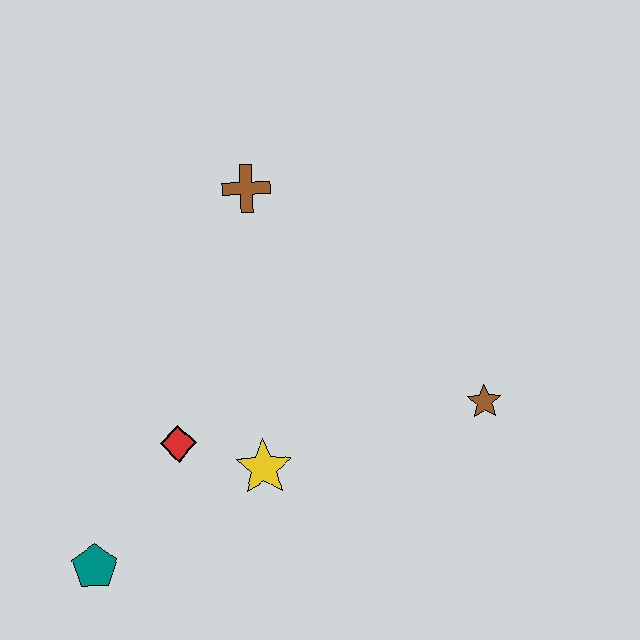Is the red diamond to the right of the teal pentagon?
Yes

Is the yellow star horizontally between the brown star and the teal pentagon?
Yes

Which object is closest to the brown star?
The yellow star is closest to the brown star.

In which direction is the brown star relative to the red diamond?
The brown star is to the right of the red diamond.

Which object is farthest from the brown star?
The teal pentagon is farthest from the brown star.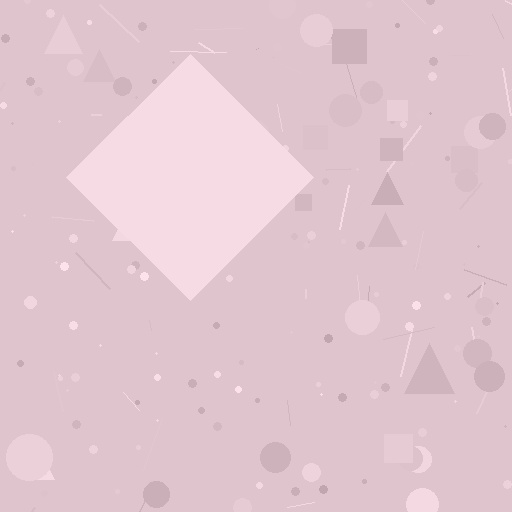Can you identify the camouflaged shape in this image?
The camouflaged shape is a diamond.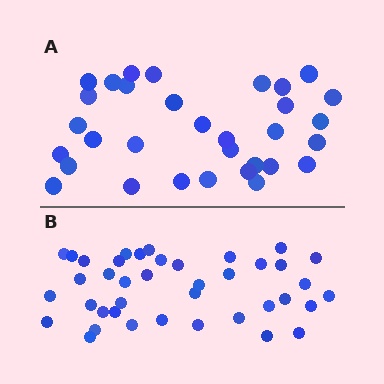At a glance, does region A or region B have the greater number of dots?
Region B (the bottom region) has more dots.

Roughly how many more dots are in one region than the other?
Region B has roughly 8 or so more dots than region A.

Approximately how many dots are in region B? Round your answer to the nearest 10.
About 40 dots.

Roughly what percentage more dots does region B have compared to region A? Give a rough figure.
About 25% more.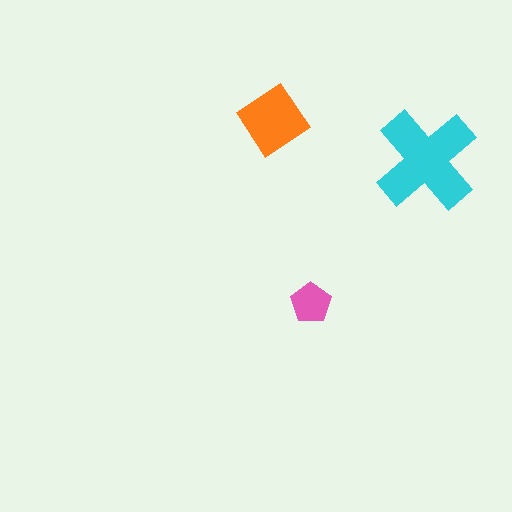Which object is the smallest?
The pink pentagon.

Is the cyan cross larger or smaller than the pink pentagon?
Larger.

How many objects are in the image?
There are 3 objects in the image.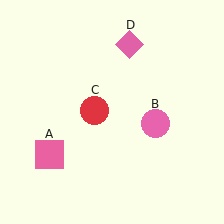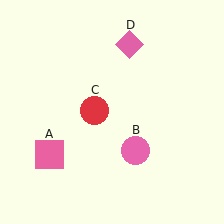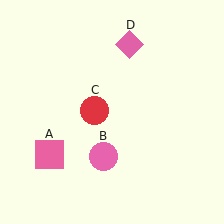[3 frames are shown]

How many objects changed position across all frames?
1 object changed position: pink circle (object B).